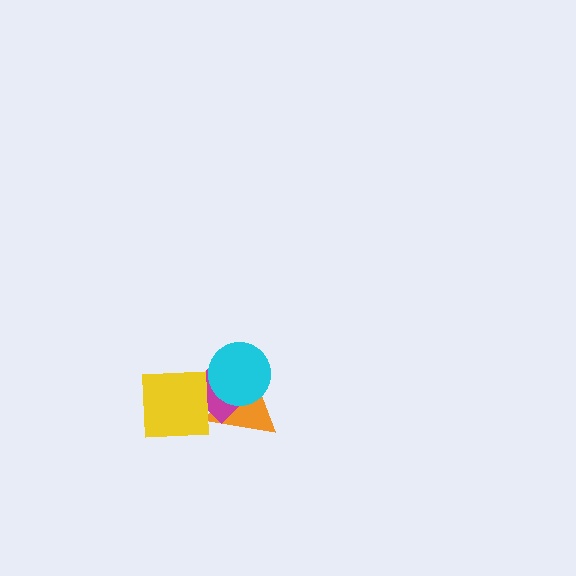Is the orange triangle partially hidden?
Yes, it is partially covered by another shape.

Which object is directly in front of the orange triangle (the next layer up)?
The magenta diamond is directly in front of the orange triangle.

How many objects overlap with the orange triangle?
3 objects overlap with the orange triangle.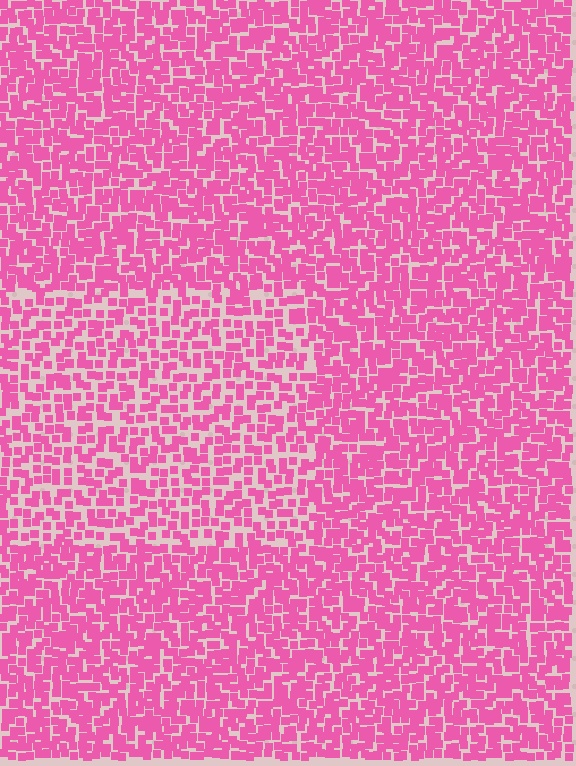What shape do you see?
I see a rectangle.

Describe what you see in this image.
The image contains small pink elements arranged at two different densities. A rectangle-shaped region is visible where the elements are less densely packed than the surrounding area.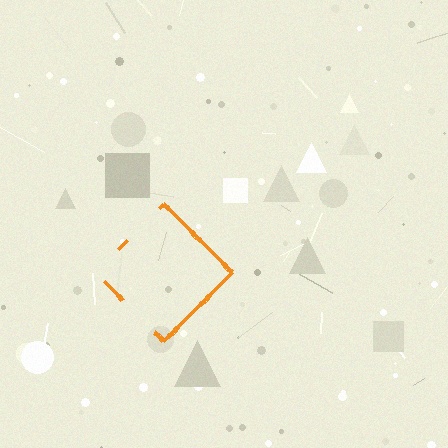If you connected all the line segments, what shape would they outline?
They would outline a diamond.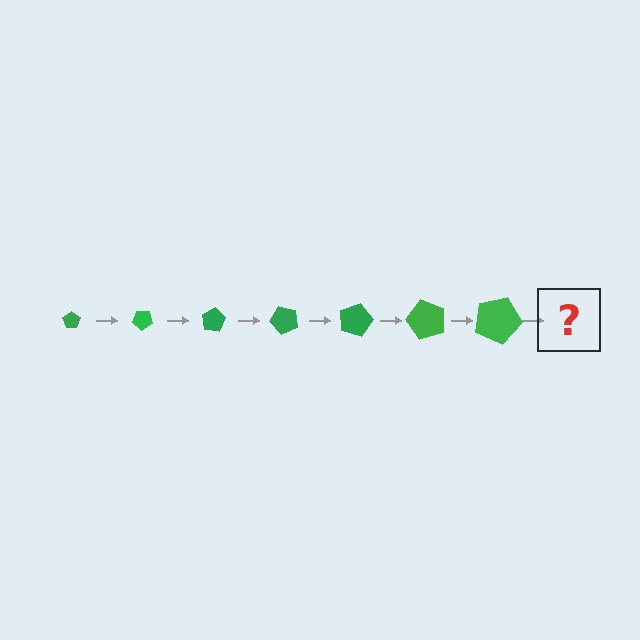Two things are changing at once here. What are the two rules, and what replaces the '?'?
The two rules are that the pentagon grows larger each step and it rotates 40 degrees each step. The '?' should be a pentagon, larger than the previous one and rotated 280 degrees from the start.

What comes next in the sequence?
The next element should be a pentagon, larger than the previous one and rotated 280 degrees from the start.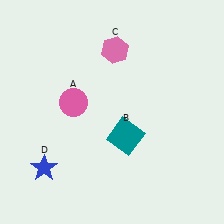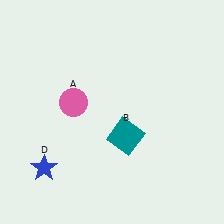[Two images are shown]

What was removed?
The pink hexagon (C) was removed in Image 2.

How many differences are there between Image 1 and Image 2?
There is 1 difference between the two images.